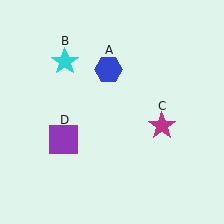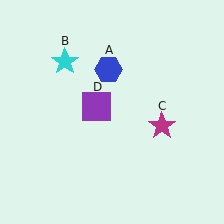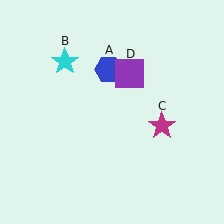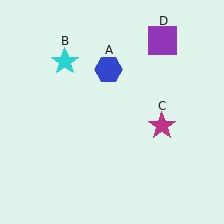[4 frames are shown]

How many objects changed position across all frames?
1 object changed position: purple square (object D).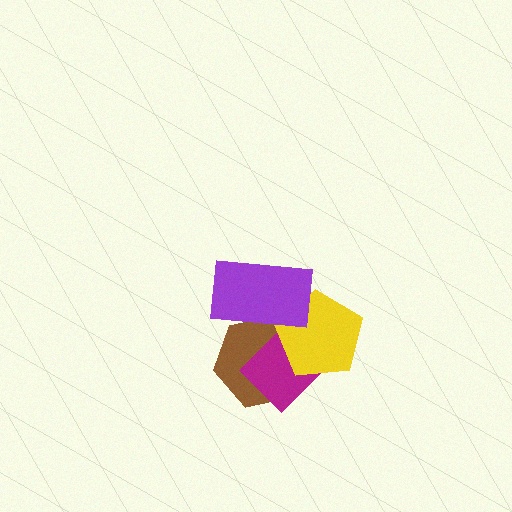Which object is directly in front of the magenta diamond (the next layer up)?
The yellow pentagon is directly in front of the magenta diamond.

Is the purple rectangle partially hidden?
No, no other shape covers it.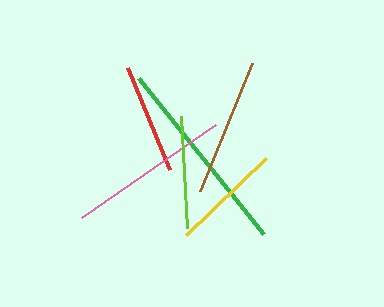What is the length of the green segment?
The green segment is approximately 200 pixels long.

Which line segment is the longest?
The green line is the longest at approximately 200 pixels.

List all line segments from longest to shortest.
From longest to shortest: green, pink, brown, lime, yellow, red.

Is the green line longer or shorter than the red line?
The green line is longer than the red line.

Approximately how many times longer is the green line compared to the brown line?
The green line is approximately 1.4 times the length of the brown line.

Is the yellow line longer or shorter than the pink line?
The pink line is longer than the yellow line.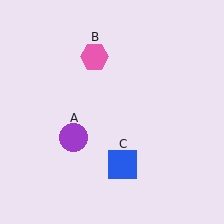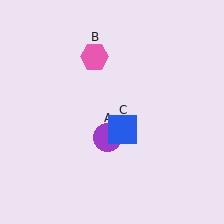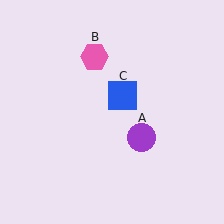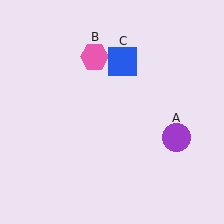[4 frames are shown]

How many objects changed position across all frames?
2 objects changed position: purple circle (object A), blue square (object C).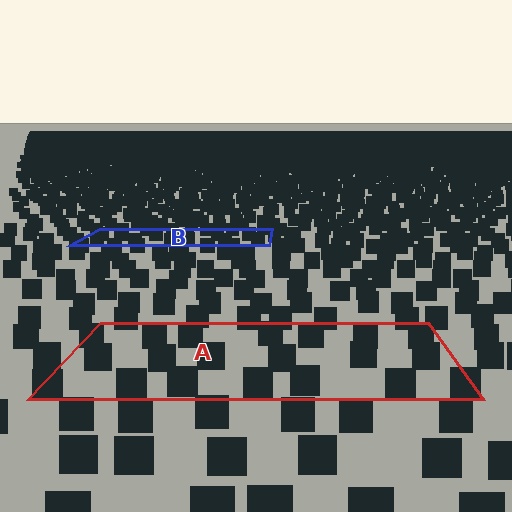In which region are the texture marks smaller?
The texture marks are smaller in region B, because it is farther away.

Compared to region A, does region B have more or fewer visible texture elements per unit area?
Region B has more texture elements per unit area — they are packed more densely because it is farther away.